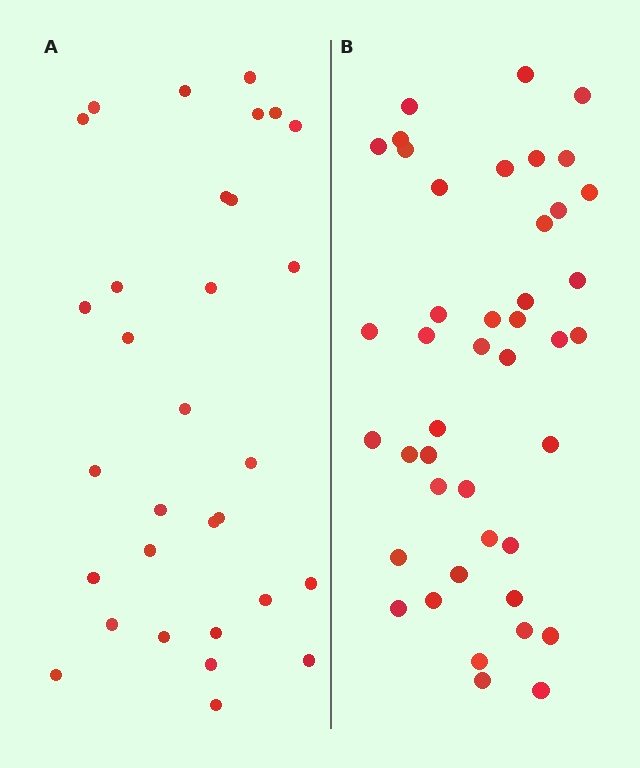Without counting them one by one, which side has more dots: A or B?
Region B (the right region) has more dots.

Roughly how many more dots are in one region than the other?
Region B has roughly 12 or so more dots than region A.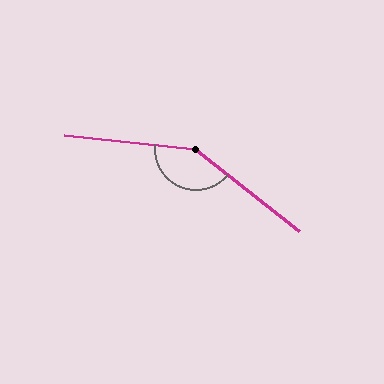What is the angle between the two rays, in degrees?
Approximately 148 degrees.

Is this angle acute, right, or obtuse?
It is obtuse.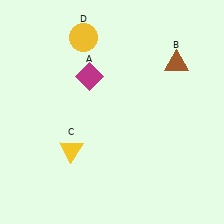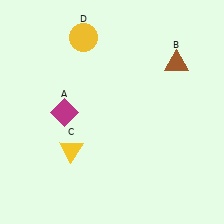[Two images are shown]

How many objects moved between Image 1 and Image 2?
1 object moved between the two images.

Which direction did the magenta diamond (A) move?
The magenta diamond (A) moved down.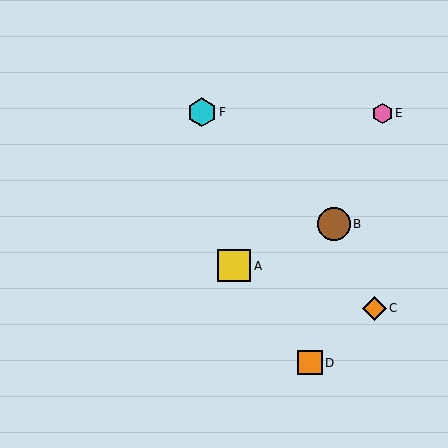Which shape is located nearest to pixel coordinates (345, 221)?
The brown circle (labeled B) at (334, 224) is nearest to that location.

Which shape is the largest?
The brown circle (labeled B) is the largest.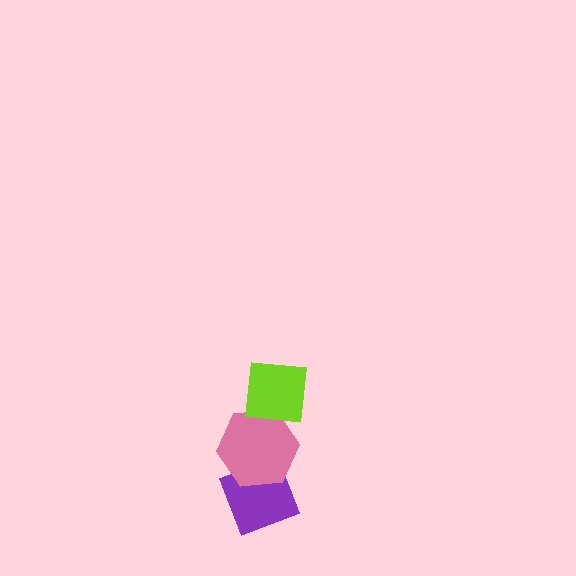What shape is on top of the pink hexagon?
The lime square is on top of the pink hexagon.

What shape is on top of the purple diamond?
The pink hexagon is on top of the purple diamond.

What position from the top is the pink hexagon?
The pink hexagon is 2nd from the top.